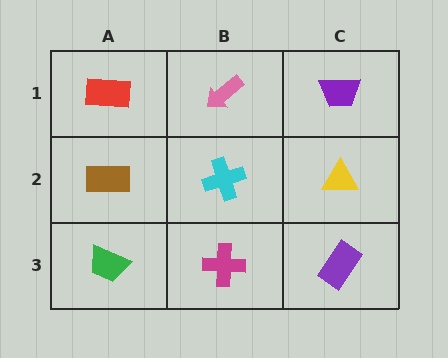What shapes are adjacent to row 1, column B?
A cyan cross (row 2, column B), a red rectangle (row 1, column A), a purple trapezoid (row 1, column C).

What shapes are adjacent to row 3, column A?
A brown rectangle (row 2, column A), a magenta cross (row 3, column B).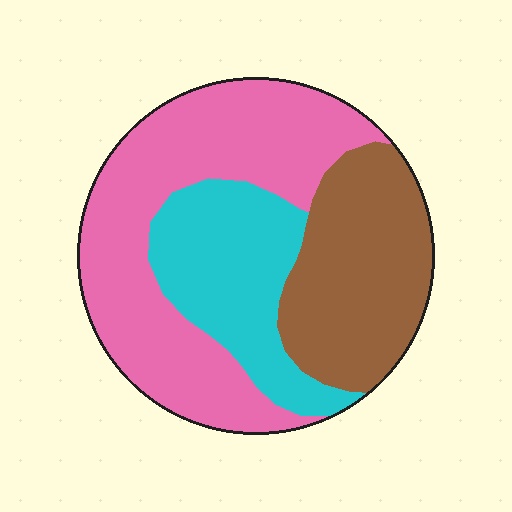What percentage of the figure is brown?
Brown takes up about one quarter (1/4) of the figure.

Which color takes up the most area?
Pink, at roughly 45%.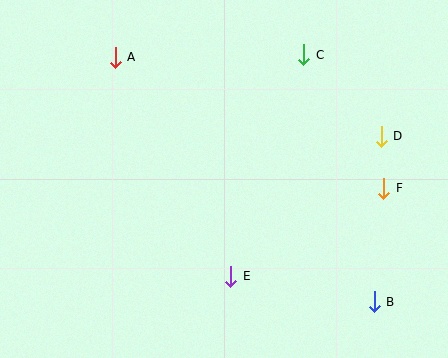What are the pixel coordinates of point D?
Point D is at (381, 136).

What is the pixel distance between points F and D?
The distance between F and D is 52 pixels.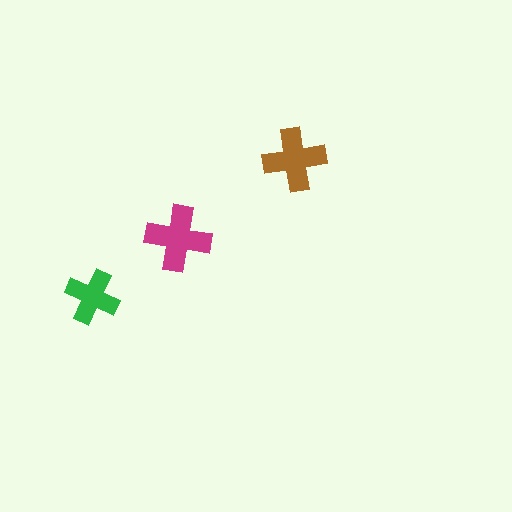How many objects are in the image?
There are 3 objects in the image.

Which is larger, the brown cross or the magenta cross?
The magenta one.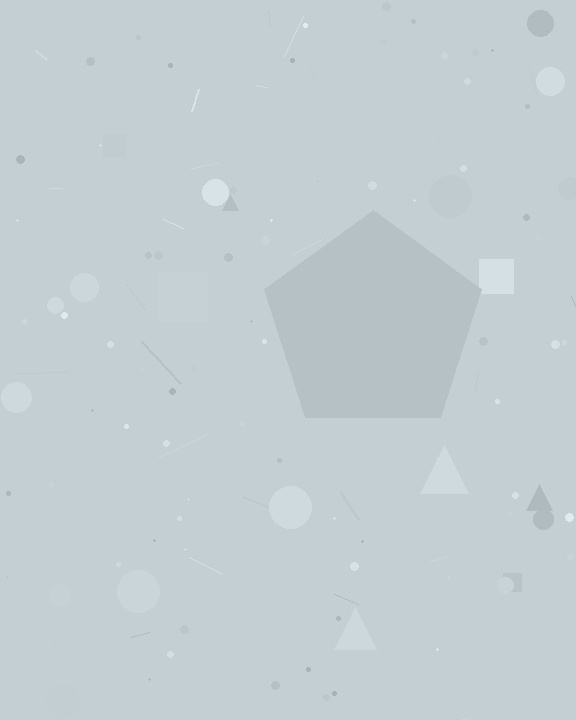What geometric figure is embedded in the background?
A pentagon is embedded in the background.